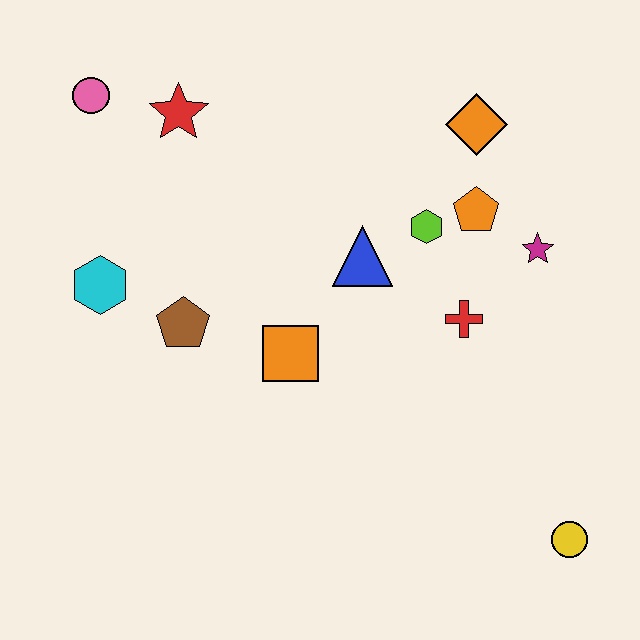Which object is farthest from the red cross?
The pink circle is farthest from the red cross.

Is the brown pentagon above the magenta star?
No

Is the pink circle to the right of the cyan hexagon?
No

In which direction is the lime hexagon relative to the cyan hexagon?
The lime hexagon is to the right of the cyan hexagon.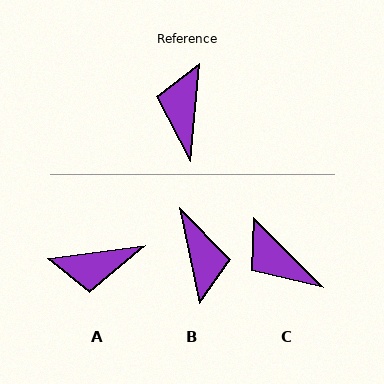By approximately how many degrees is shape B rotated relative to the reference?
Approximately 163 degrees clockwise.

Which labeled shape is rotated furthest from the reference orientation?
B, about 163 degrees away.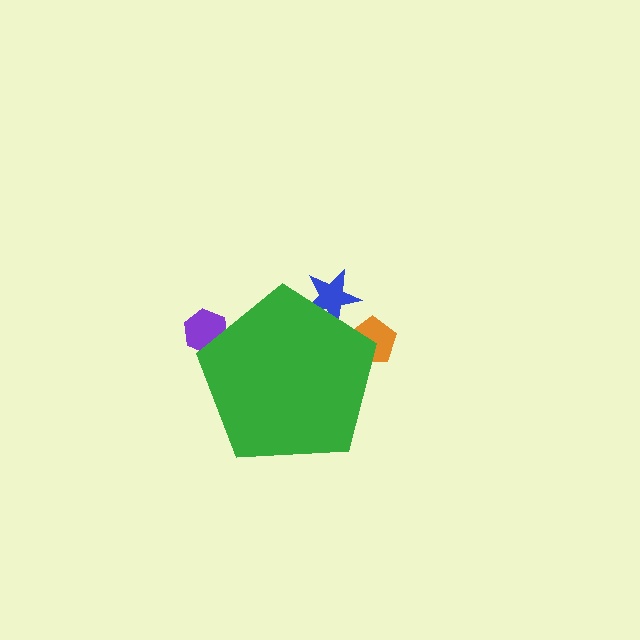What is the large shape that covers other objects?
A green pentagon.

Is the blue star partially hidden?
Yes, the blue star is partially hidden behind the green pentagon.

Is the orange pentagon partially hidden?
Yes, the orange pentagon is partially hidden behind the green pentagon.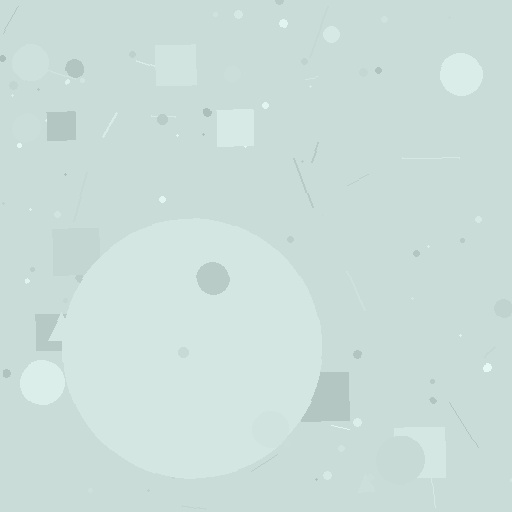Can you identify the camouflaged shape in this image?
The camouflaged shape is a circle.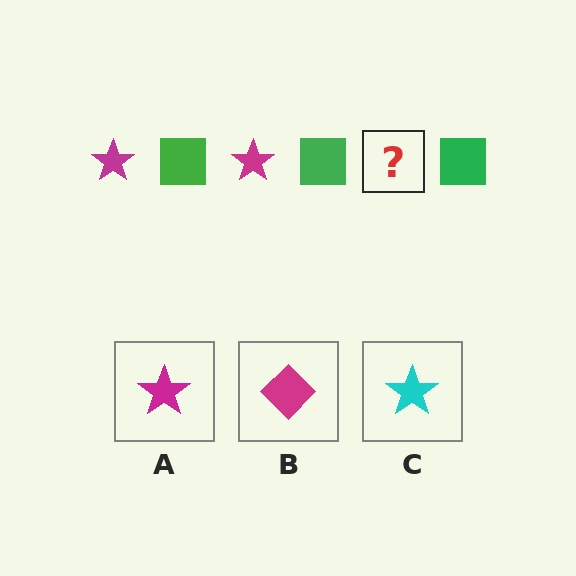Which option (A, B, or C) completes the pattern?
A.